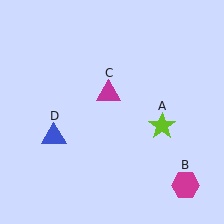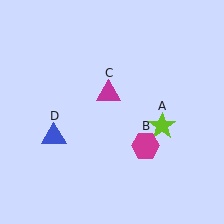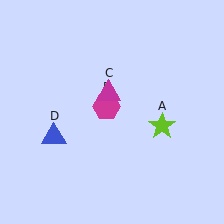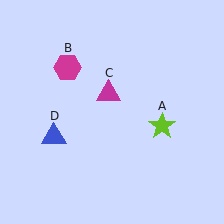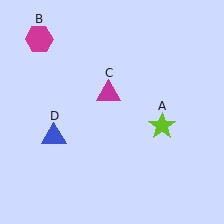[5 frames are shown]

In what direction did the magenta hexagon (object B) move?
The magenta hexagon (object B) moved up and to the left.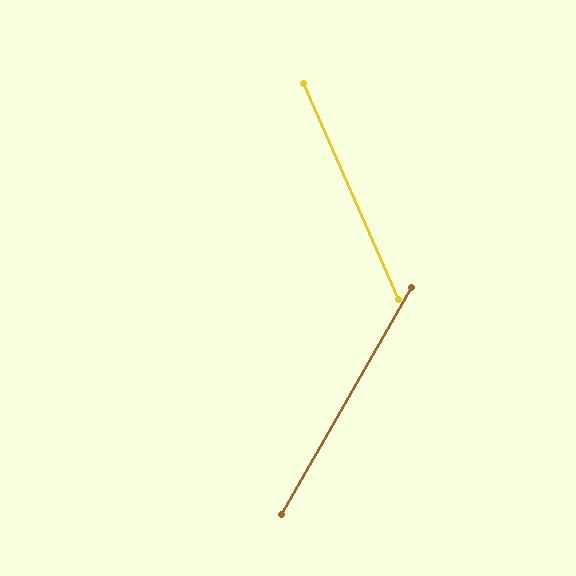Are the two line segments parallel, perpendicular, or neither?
Neither parallel nor perpendicular — they differ by about 54°.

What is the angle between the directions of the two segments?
Approximately 54 degrees.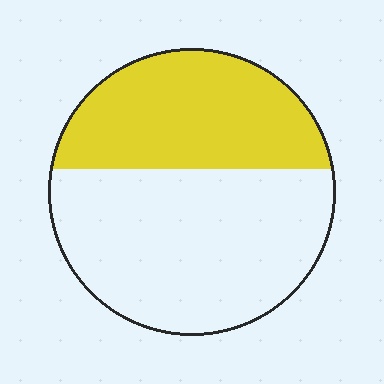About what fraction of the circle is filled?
About two fifths (2/5).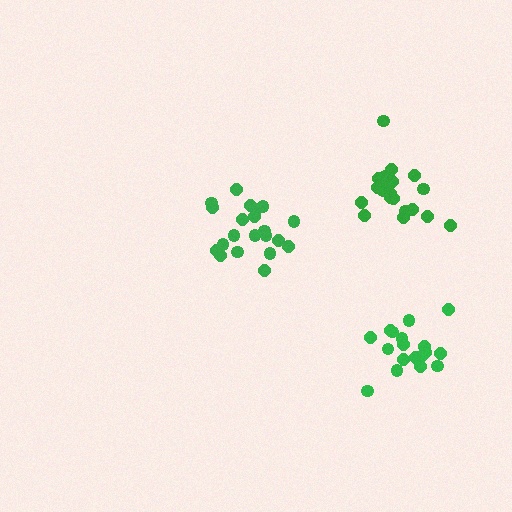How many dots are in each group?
Group 1: 21 dots, Group 2: 18 dots, Group 3: 21 dots (60 total).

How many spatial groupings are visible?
There are 3 spatial groupings.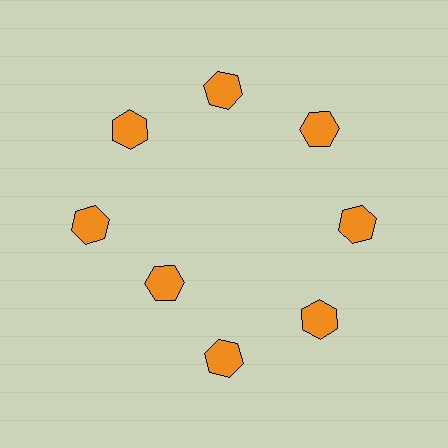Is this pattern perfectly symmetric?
No. The 8 orange hexagons are arranged in a ring, but one element near the 8 o'clock position is pulled inward toward the center, breaking the 8-fold rotational symmetry.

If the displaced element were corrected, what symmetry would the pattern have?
It would have 8-fold rotational symmetry — the pattern would map onto itself every 45 degrees.